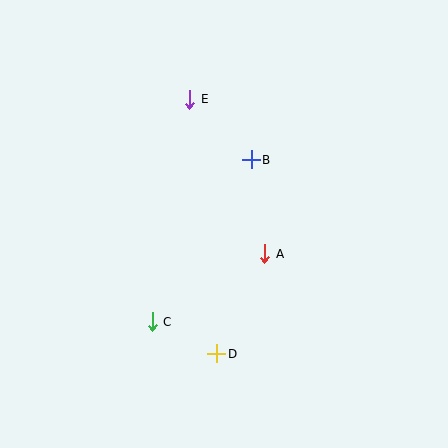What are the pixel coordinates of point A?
Point A is at (265, 254).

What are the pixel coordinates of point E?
Point E is at (190, 99).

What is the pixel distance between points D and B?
The distance between D and B is 197 pixels.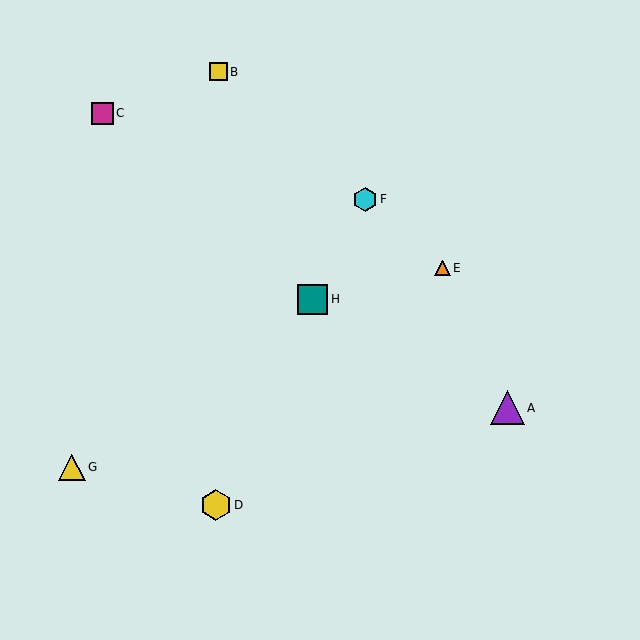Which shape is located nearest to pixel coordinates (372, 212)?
The cyan hexagon (labeled F) at (365, 199) is nearest to that location.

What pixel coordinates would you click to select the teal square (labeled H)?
Click at (312, 299) to select the teal square H.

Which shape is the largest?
The purple triangle (labeled A) is the largest.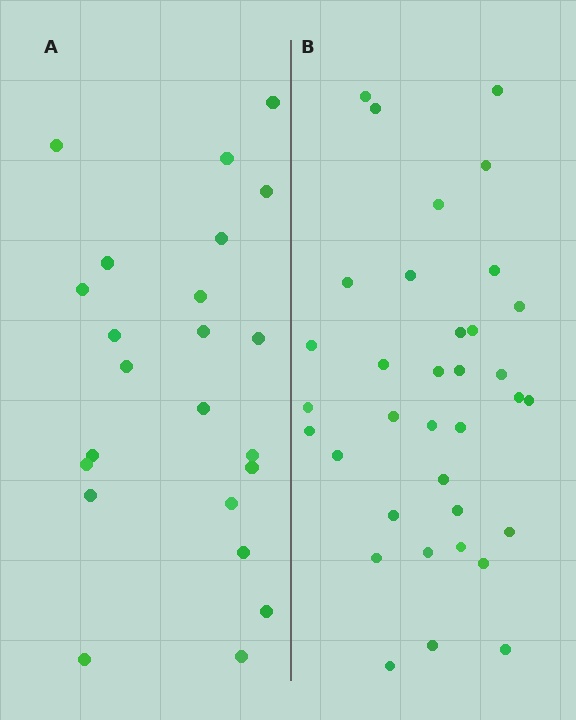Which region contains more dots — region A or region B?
Region B (the right region) has more dots.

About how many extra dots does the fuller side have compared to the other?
Region B has roughly 12 or so more dots than region A.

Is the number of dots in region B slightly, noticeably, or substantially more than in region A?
Region B has substantially more. The ratio is roughly 1.5 to 1.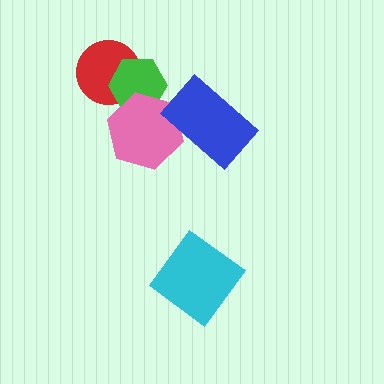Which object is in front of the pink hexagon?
The blue rectangle is in front of the pink hexagon.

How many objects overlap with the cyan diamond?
0 objects overlap with the cyan diamond.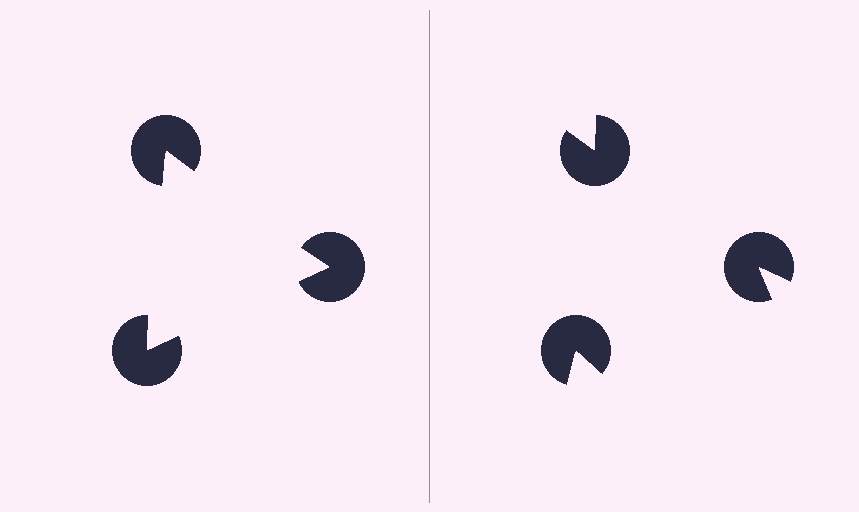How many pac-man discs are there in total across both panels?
6 — 3 on each side.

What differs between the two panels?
The pac-man discs are positioned identically on both sides; only the wedge orientations differ. On the left they align to a triangle; on the right they are misaligned.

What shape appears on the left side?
An illusory triangle.